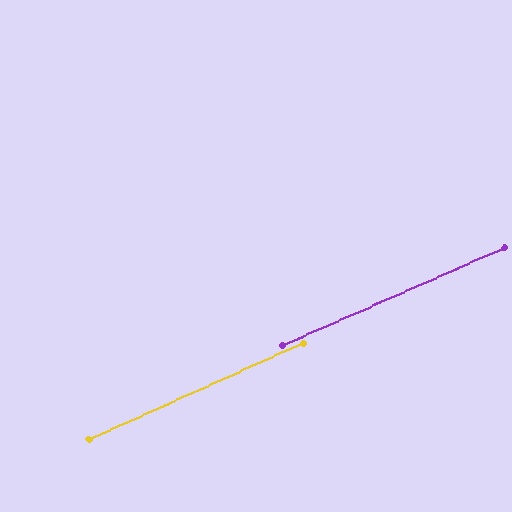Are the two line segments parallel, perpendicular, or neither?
Parallel — their directions differ by only 0.5°.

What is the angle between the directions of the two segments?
Approximately 1 degree.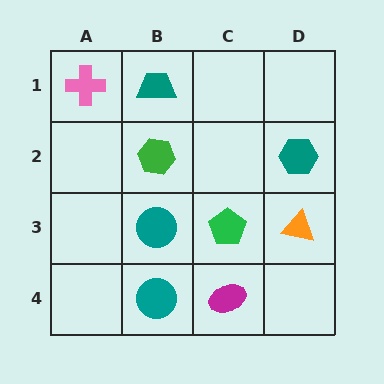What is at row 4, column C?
A magenta ellipse.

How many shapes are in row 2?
2 shapes.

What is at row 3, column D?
An orange triangle.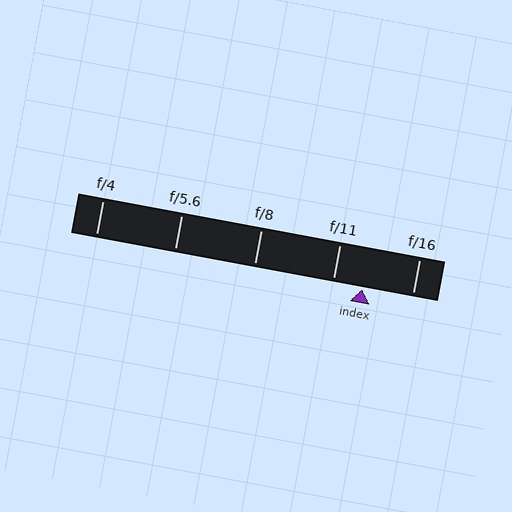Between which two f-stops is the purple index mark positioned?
The index mark is between f/11 and f/16.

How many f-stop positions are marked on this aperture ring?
There are 5 f-stop positions marked.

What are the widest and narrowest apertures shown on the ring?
The widest aperture shown is f/4 and the narrowest is f/16.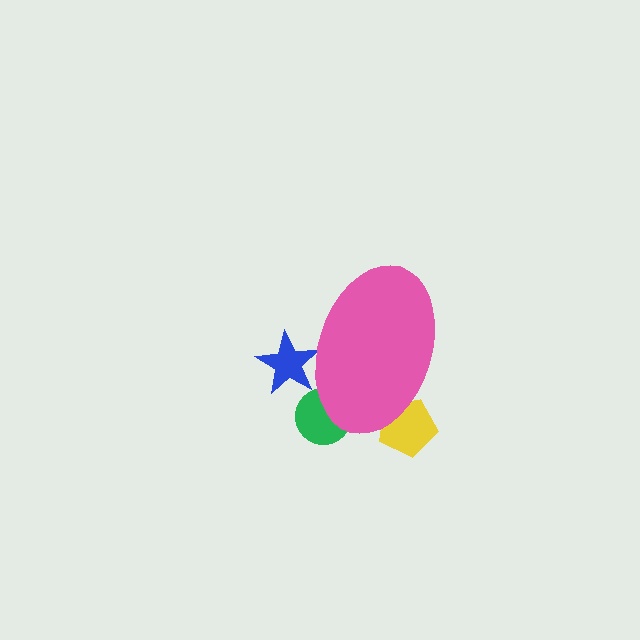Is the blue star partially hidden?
Yes, the blue star is partially hidden behind the pink ellipse.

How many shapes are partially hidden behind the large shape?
4 shapes are partially hidden.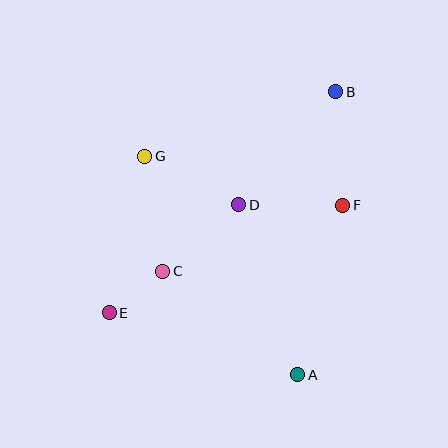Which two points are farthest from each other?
Points B and E are farthest from each other.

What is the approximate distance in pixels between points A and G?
The distance between A and G is approximately 267 pixels.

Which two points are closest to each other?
Points C and E are closest to each other.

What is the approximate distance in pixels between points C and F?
The distance between C and F is approximately 192 pixels.